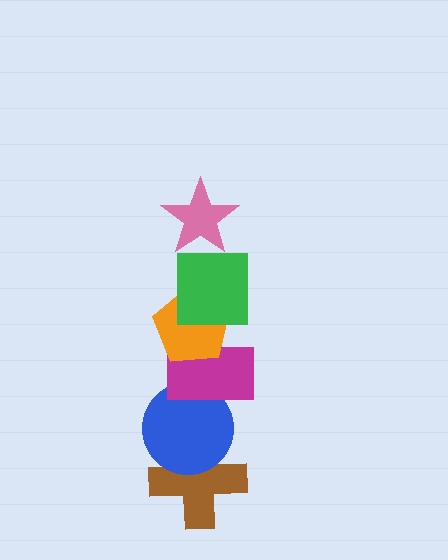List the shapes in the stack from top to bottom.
From top to bottom: the pink star, the green square, the orange pentagon, the magenta rectangle, the blue circle, the brown cross.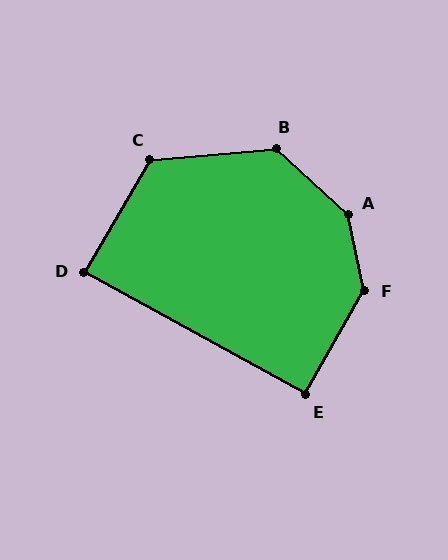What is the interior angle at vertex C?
Approximately 126 degrees (obtuse).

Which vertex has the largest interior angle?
A, at approximately 144 degrees.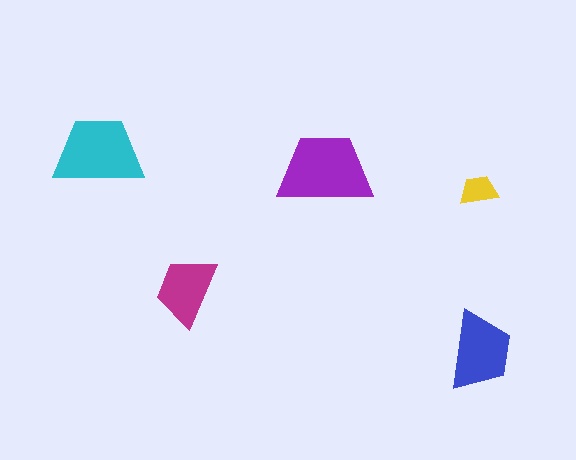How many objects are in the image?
There are 5 objects in the image.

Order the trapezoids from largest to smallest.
the purple one, the cyan one, the blue one, the magenta one, the yellow one.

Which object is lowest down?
The blue trapezoid is bottommost.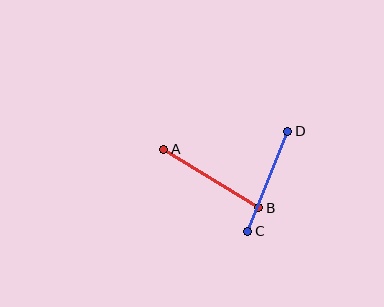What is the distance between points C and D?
The distance is approximately 108 pixels.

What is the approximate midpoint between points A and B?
The midpoint is at approximately (211, 178) pixels.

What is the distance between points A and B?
The distance is approximately 112 pixels.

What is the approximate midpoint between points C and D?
The midpoint is at approximately (268, 181) pixels.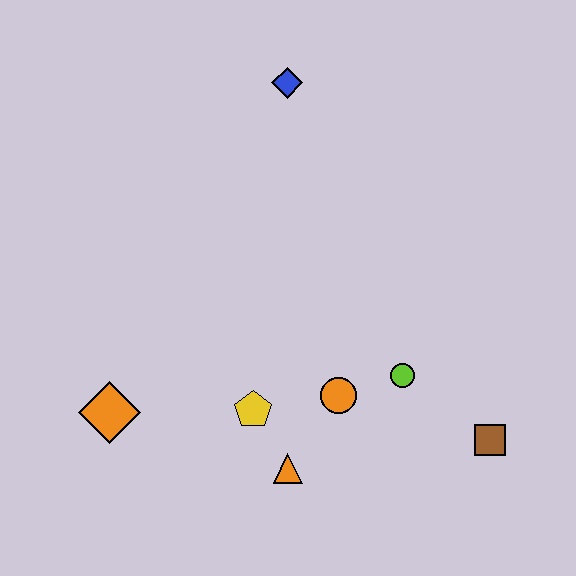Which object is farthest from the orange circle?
The blue diamond is farthest from the orange circle.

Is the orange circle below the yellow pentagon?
No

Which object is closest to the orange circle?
The lime circle is closest to the orange circle.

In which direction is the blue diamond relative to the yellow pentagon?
The blue diamond is above the yellow pentagon.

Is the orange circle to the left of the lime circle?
Yes